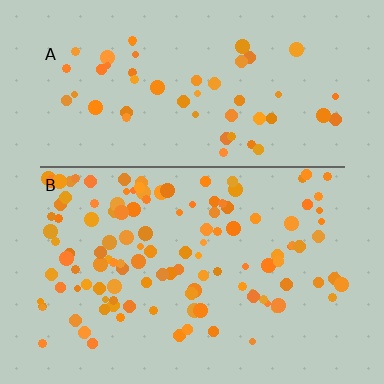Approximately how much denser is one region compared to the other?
Approximately 2.2× — region B over region A.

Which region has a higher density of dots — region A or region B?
B (the bottom).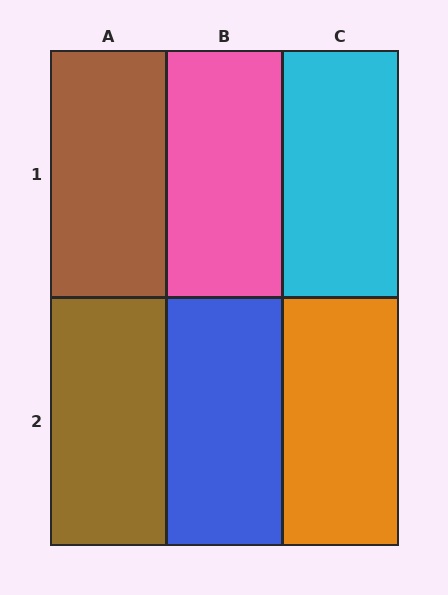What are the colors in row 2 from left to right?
Brown, blue, orange.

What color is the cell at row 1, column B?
Pink.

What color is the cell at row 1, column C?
Cyan.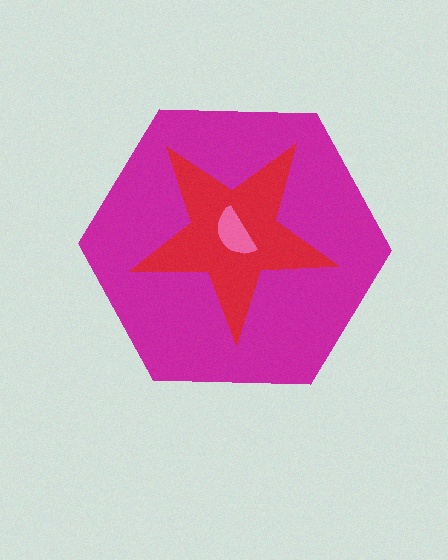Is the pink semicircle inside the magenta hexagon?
Yes.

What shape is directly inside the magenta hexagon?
The red star.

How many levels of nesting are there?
3.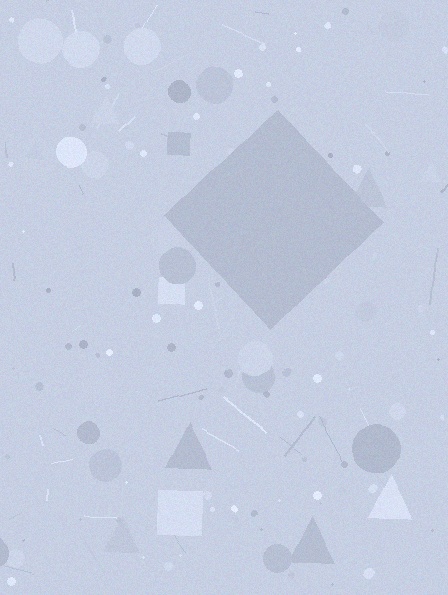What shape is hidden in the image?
A diamond is hidden in the image.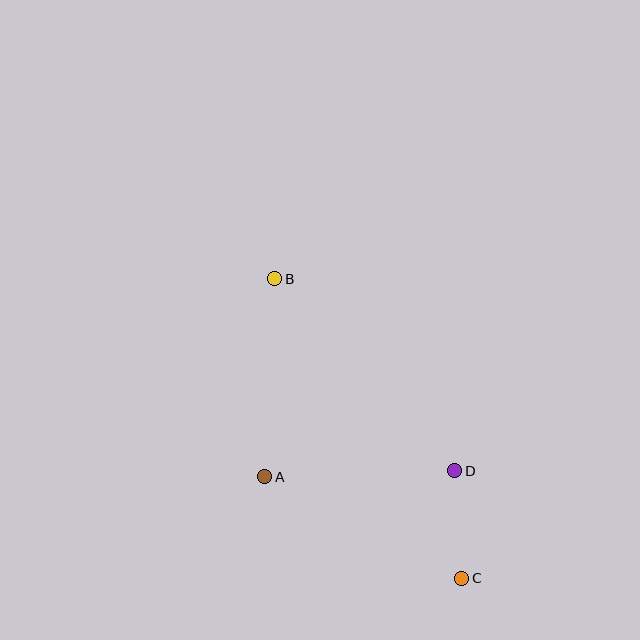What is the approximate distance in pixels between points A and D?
The distance between A and D is approximately 190 pixels.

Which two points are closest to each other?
Points C and D are closest to each other.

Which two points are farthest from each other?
Points B and C are farthest from each other.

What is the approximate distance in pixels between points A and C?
The distance between A and C is approximately 222 pixels.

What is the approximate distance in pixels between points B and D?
The distance between B and D is approximately 263 pixels.